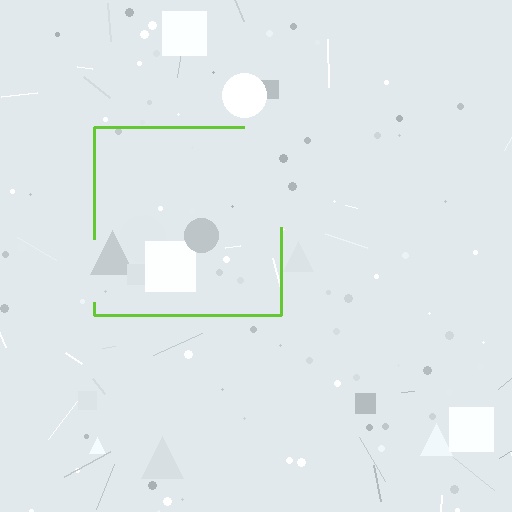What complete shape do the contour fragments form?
The contour fragments form a square.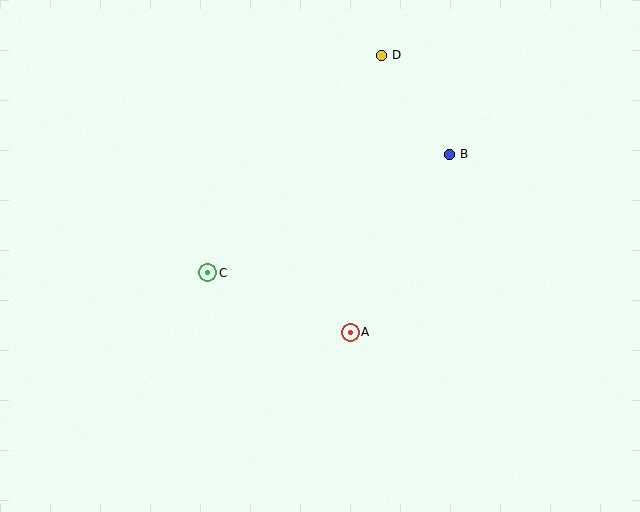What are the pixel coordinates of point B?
Point B is at (449, 154).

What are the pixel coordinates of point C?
Point C is at (208, 273).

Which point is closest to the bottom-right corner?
Point A is closest to the bottom-right corner.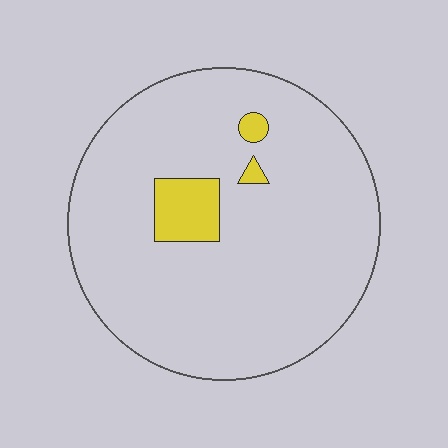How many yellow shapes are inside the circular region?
3.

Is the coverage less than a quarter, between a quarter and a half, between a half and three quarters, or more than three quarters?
Less than a quarter.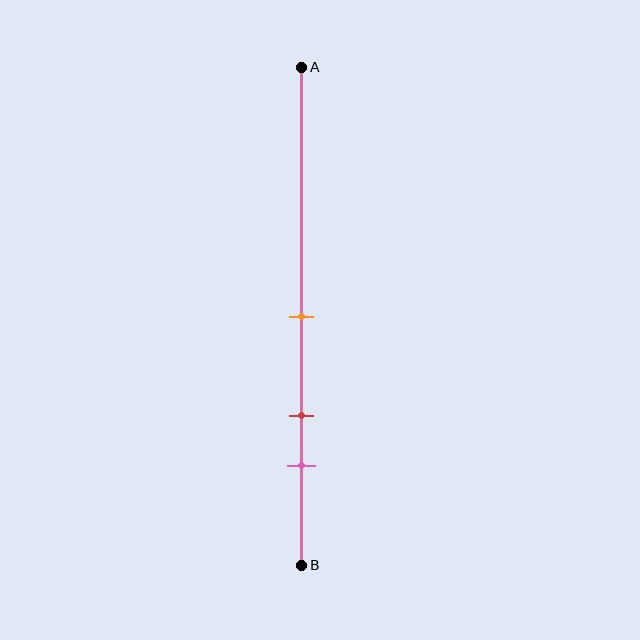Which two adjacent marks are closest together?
The red and pink marks are the closest adjacent pair.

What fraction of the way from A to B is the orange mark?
The orange mark is approximately 50% (0.5) of the way from A to B.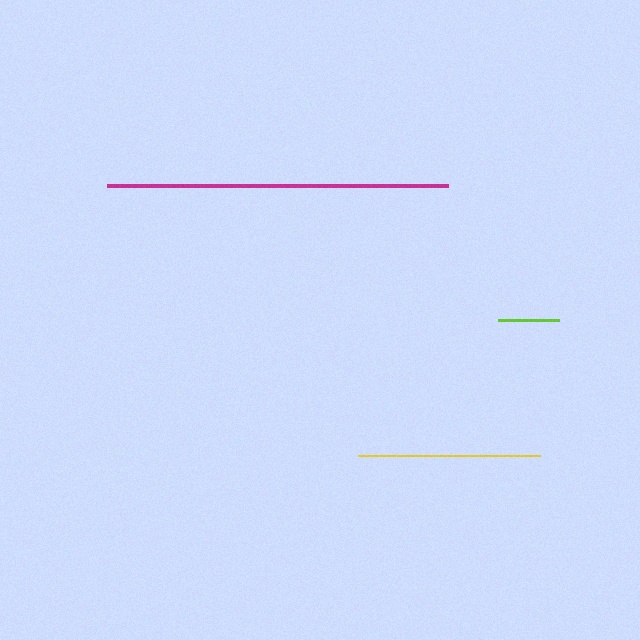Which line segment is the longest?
The magenta line is the longest at approximately 340 pixels.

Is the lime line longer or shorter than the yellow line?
The yellow line is longer than the lime line.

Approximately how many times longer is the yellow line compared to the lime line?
The yellow line is approximately 3.0 times the length of the lime line.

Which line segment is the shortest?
The lime line is the shortest at approximately 61 pixels.